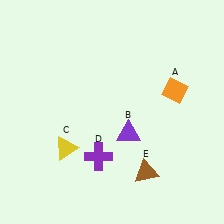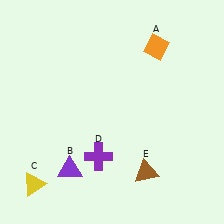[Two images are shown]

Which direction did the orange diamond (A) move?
The orange diamond (A) moved up.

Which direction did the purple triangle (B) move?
The purple triangle (B) moved left.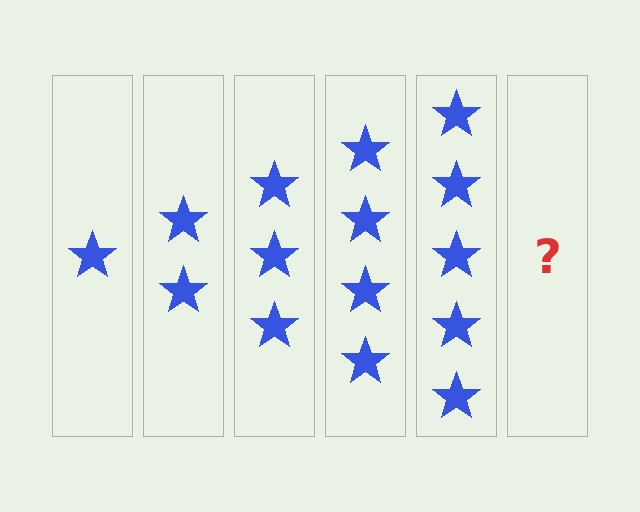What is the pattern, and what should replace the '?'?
The pattern is that each step adds one more star. The '?' should be 6 stars.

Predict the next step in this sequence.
The next step is 6 stars.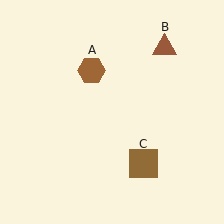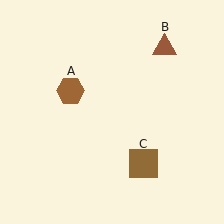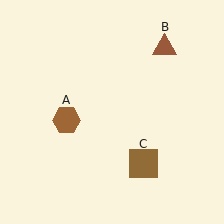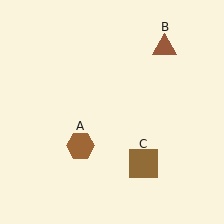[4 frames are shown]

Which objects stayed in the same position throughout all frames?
Brown triangle (object B) and brown square (object C) remained stationary.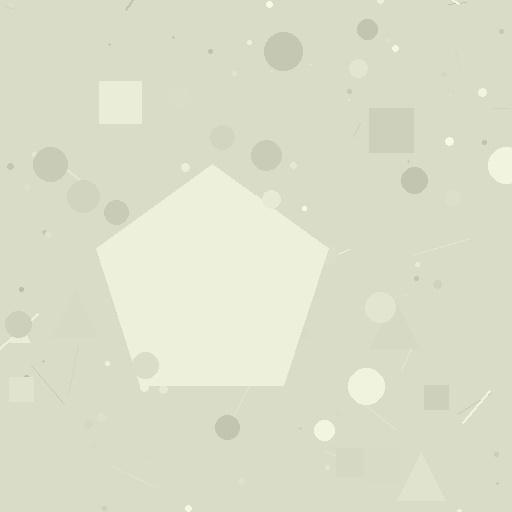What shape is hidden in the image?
A pentagon is hidden in the image.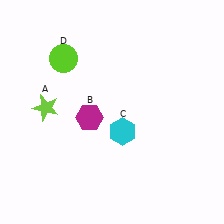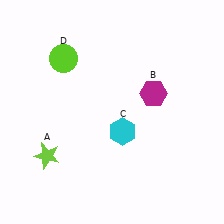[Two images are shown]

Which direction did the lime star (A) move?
The lime star (A) moved down.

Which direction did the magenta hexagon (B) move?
The magenta hexagon (B) moved right.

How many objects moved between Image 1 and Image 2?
2 objects moved between the two images.